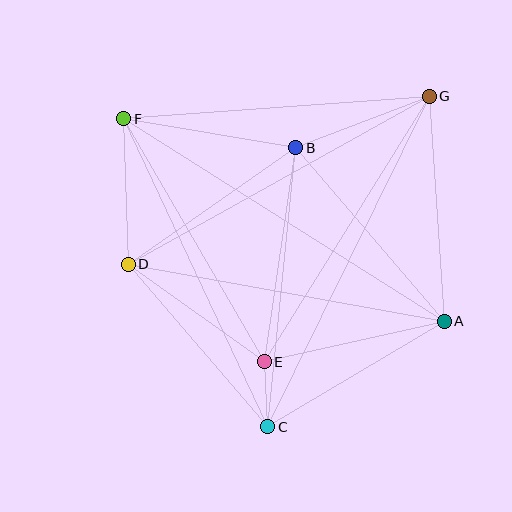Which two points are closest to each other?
Points C and E are closest to each other.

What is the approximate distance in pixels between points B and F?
The distance between B and F is approximately 174 pixels.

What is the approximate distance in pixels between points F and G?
The distance between F and G is approximately 306 pixels.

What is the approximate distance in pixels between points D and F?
The distance between D and F is approximately 146 pixels.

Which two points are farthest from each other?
Points A and F are farthest from each other.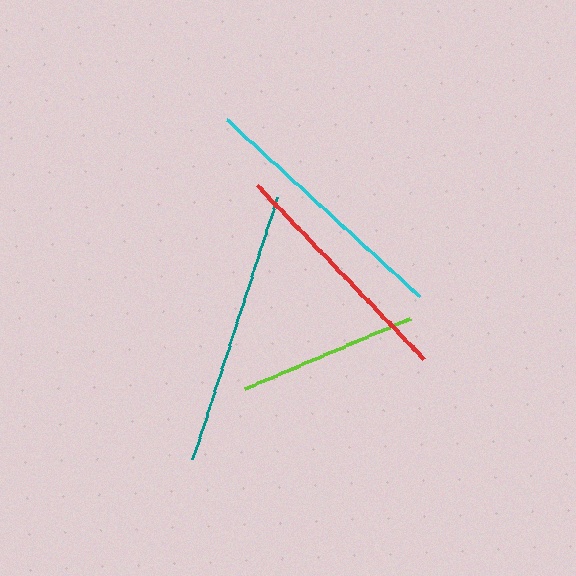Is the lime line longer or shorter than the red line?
The red line is longer than the lime line.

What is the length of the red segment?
The red segment is approximately 241 pixels long.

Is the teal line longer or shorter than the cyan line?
The teal line is longer than the cyan line.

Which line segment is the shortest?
The lime line is the shortest at approximately 179 pixels.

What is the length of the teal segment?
The teal segment is approximately 275 pixels long.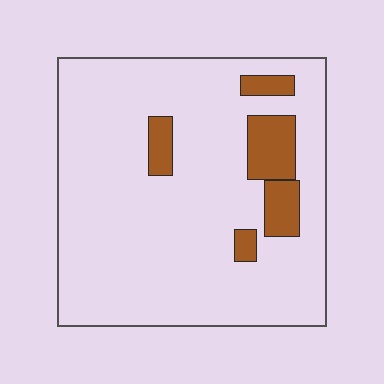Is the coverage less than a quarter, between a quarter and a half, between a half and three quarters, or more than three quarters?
Less than a quarter.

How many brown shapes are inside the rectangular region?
5.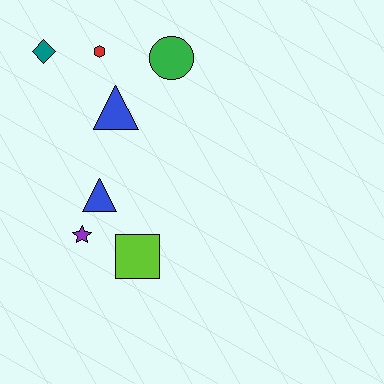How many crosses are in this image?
There are no crosses.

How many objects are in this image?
There are 7 objects.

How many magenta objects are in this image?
There are no magenta objects.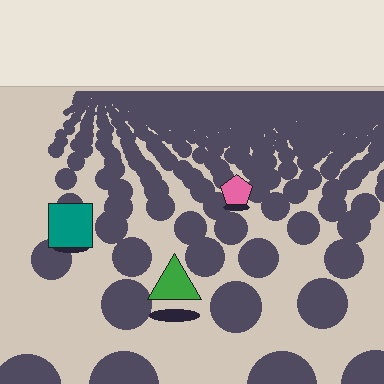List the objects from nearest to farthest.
From nearest to farthest: the green triangle, the teal square, the pink pentagon.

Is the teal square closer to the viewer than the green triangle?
No. The green triangle is closer — you can tell from the texture gradient: the ground texture is coarser near it.